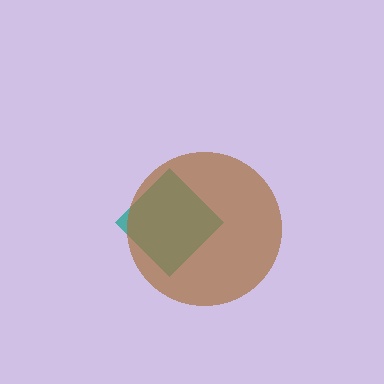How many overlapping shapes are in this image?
There are 2 overlapping shapes in the image.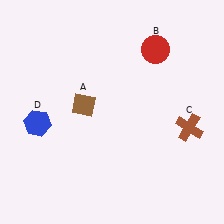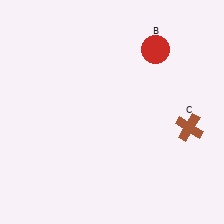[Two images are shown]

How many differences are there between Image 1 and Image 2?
There are 2 differences between the two images.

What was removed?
The blue hexagon (D), the brown diamond (A) were removed in Image 2.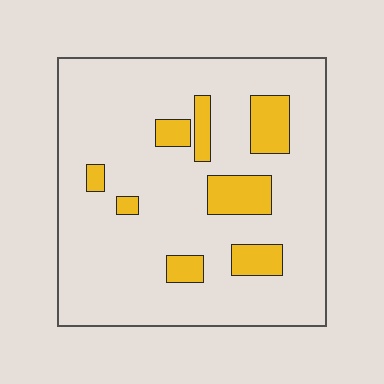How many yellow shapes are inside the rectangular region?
8.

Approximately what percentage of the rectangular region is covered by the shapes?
Approximately 15%.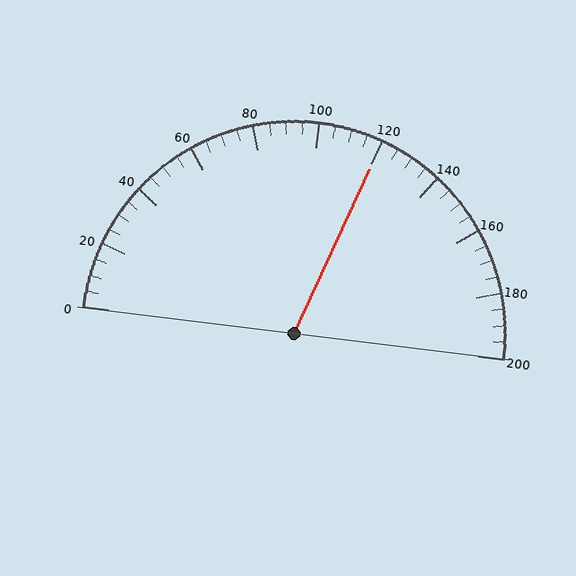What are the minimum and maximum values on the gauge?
The gauge ranges from 0 to 200.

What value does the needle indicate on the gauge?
The needle indicates approximately 120.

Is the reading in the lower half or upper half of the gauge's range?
The reading is in the upper half of the range (0 to 200).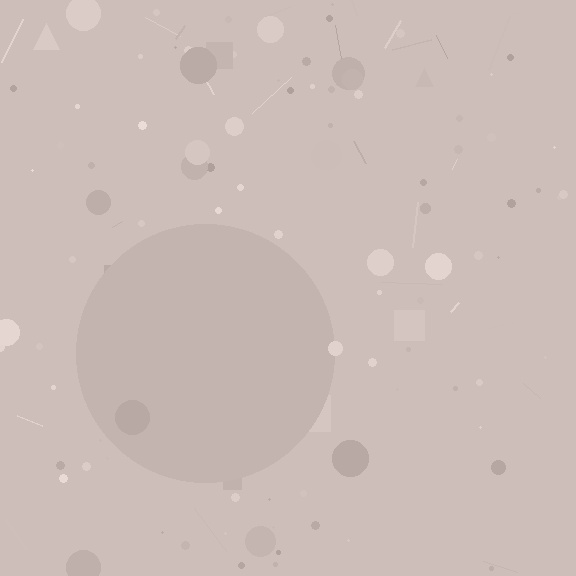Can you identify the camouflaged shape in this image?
The camouflaged shape is a circle.